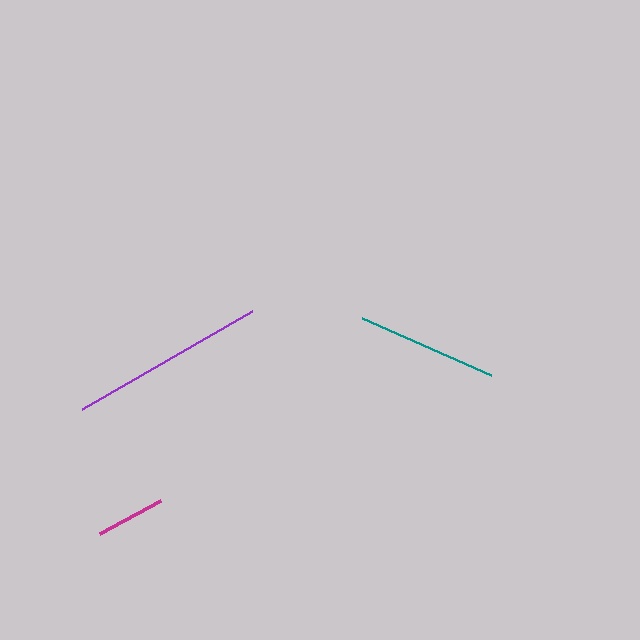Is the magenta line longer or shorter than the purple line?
The purple line is longer than the magenta line.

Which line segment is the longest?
The purple line is the longest at approximately 195 pixels.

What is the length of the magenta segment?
The magenta segment is approximately 70 pixels long.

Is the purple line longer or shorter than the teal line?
The purple line is longer than the teal line.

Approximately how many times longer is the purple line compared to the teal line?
The purple line is approximately 1.4 times the length of the teal line.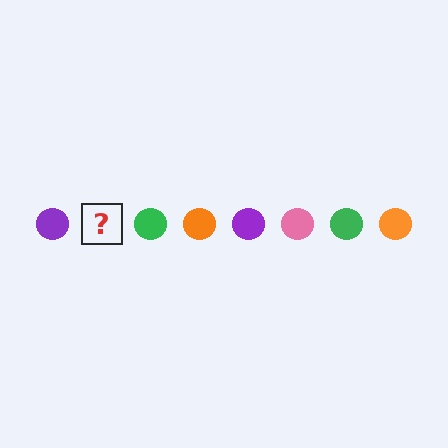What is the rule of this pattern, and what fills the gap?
The rule is that the pattern cycles through purple, pink, green, orange circles. The gap should be filled with a pink circle.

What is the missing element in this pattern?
The missing element is a pink circle.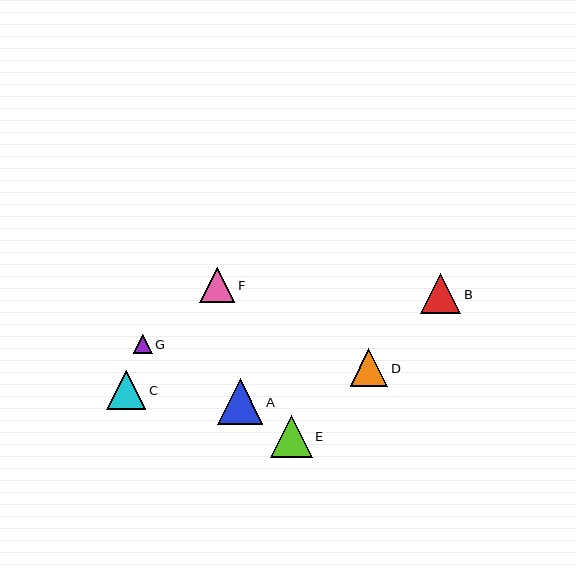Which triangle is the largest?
Triangle A is the largest with a size of approximately 45 pixels.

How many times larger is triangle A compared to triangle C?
Triangle A is approximately 1.2 times the size of triangle C.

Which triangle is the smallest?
Triangle G is the smallest with a size of approximately 19 pixels.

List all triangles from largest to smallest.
From largest to smallest: A, E, B, C, D, F, G.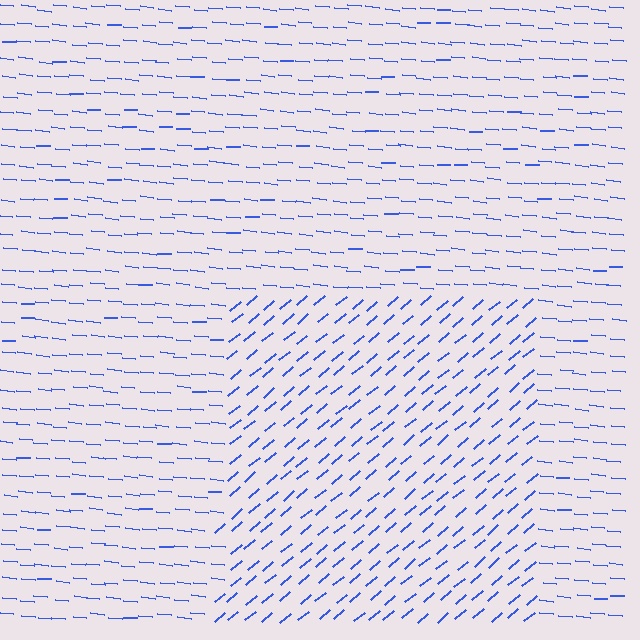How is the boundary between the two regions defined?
The boundary is defined purely by a change in line orientation (approximately 45 degrees difference). All lines are the same color and thickness.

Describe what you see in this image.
The image is filled with small blue line segments. A rectangle region in the image has lines oriented differently from the surrounding lines, creating a visible texture boundary.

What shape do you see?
I see a rectangle.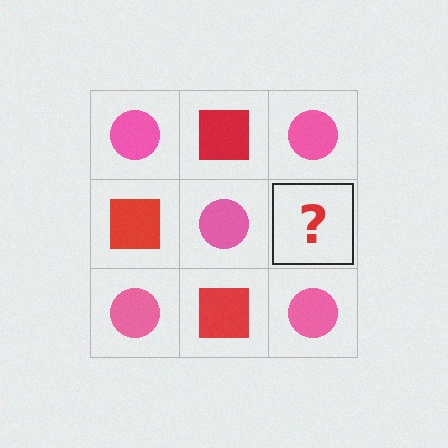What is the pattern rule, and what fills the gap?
The rule is that it alternates pink circle and red square in a checkerboard pattern. The gap should be filled with a red square.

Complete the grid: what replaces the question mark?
The question mark should be replaced with a red square.